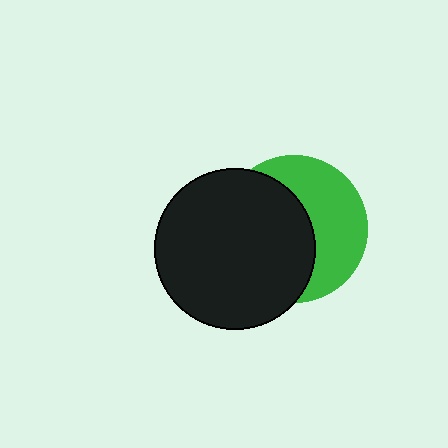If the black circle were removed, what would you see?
You would see the complete green circle.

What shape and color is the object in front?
The object in front is a black circle.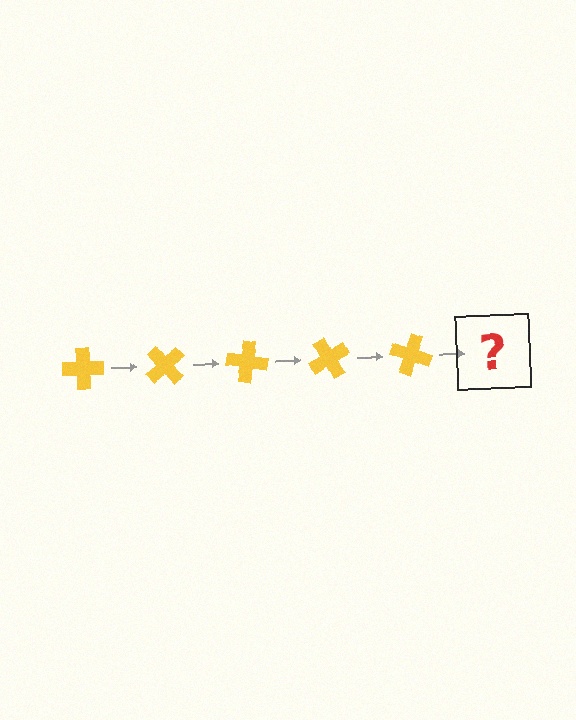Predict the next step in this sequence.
The next step is a yellow cross rotated 250 degrees.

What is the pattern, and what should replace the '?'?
The pattern is that the cross rotates 50 degrees each step. The '?' should be a yellow cross rotated 250 degrees.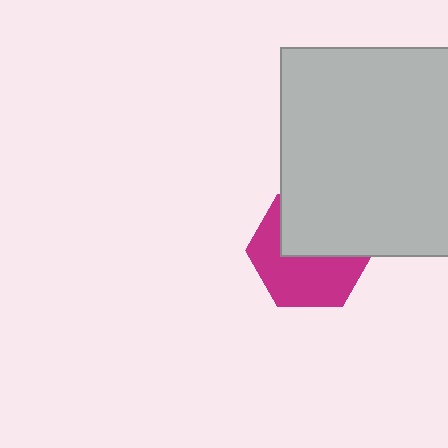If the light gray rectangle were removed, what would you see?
You would see the complete magenta hexagon.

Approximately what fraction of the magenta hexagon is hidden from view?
Roughly 47% of the magenta hexagon is hidden behind the light gray rectangle.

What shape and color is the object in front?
The object in front is a light gray rectangle.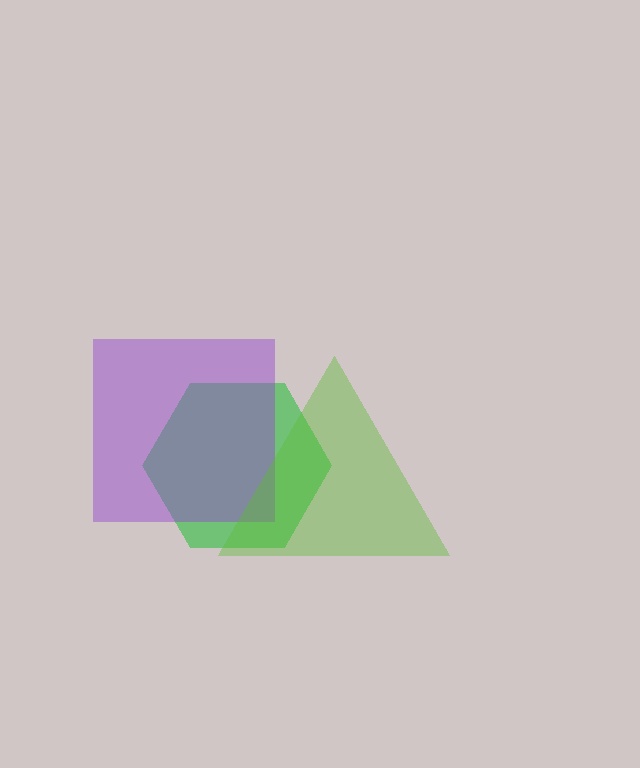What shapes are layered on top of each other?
The layered shapes are: a green hexagon, a purple square, a lime triangle.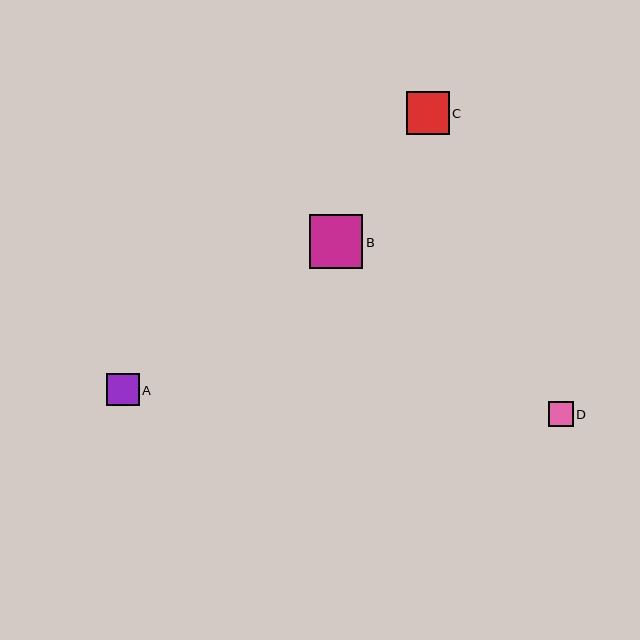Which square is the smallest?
Square D is the smallest with a size of approximately 25 pixels.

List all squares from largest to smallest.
From largest to smallest: B, C, A, D.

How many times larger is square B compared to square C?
Square B is approximately 1.3 times the size of square C.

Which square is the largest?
Square B is the largest with a size of approximately 53 pixels.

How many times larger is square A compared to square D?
Square A is approximately 1.3 times the size of square D.